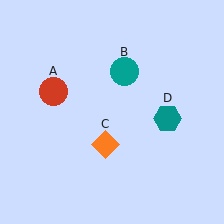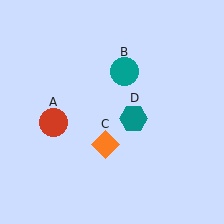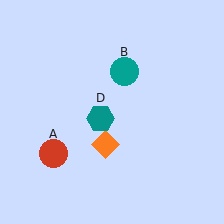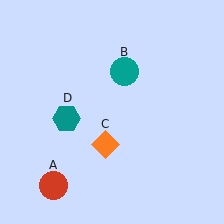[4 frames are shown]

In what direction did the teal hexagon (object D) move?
The teal hexagon (object D) moved left.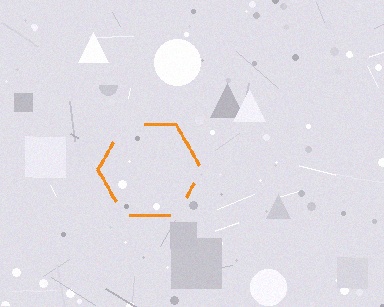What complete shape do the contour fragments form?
The contour fragments form a hexagon.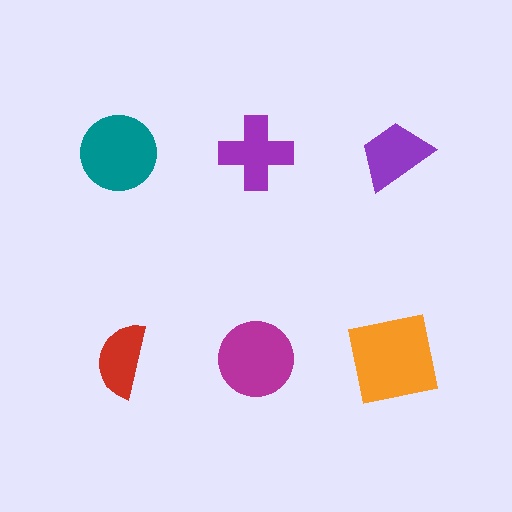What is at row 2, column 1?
A red semicircle.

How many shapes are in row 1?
3 shapes.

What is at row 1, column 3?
A purple trapezoid.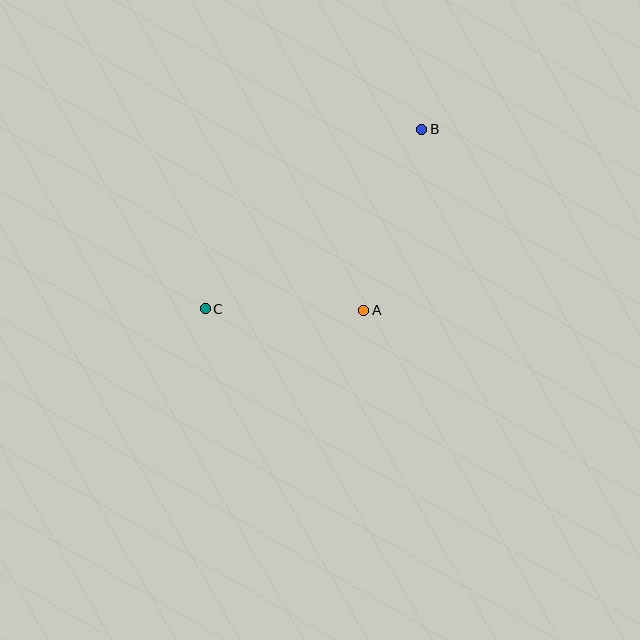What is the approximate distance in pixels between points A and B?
The distance between A and B is approximately 190 pixels.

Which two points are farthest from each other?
Points B and C are farthest from each other.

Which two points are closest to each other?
Points A and C are closest to each other.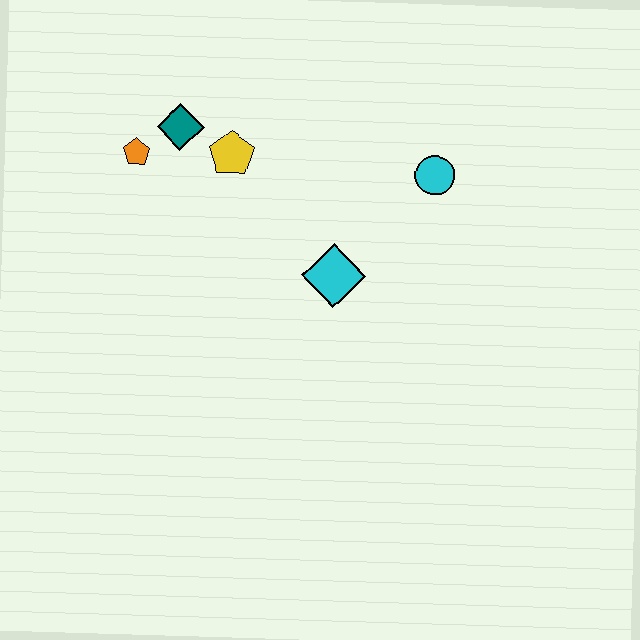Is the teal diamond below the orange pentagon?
No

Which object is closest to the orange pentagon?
The teal diamond is closest to the orange pentagon.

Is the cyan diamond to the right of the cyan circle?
No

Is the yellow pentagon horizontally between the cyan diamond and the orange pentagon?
Yes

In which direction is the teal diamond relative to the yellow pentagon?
The teal diamond is to the left of the yellow pentagon.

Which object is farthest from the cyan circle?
The orange pentagon is farthest from the cyan circle.